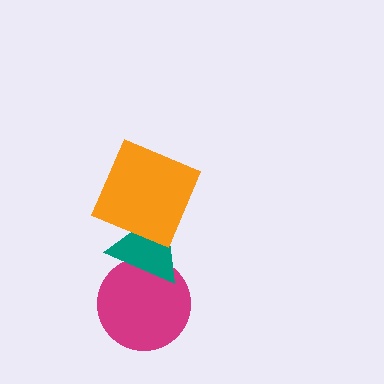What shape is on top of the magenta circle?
The teal triangle is on top of the magenta circle.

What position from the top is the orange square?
The orange square is 1st from the top.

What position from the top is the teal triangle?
The teal triangle is 2nd from the top.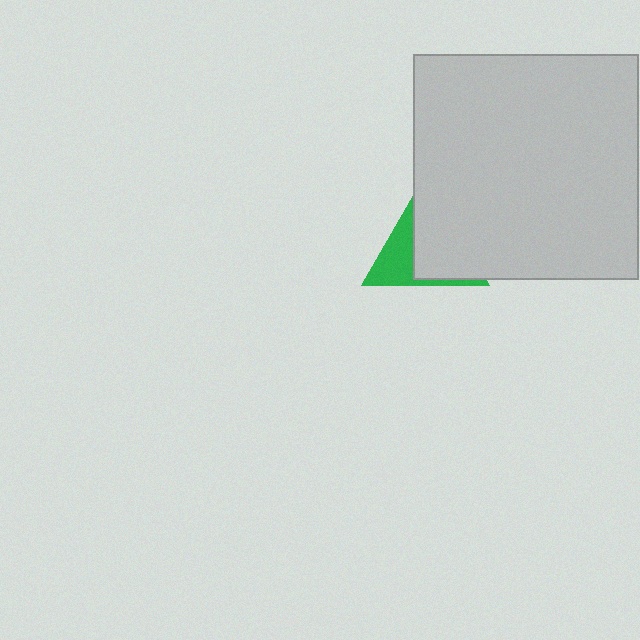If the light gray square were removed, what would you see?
You would see the complete green triangle.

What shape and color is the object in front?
The object in front is a light gray square.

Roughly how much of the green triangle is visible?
A small part of it is visible (roughly 39%).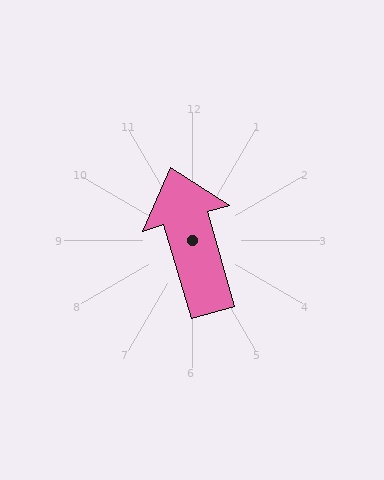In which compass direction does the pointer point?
North.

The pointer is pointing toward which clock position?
Roughly 11 o'clock.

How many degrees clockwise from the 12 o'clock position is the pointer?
Approximately 344 degrees.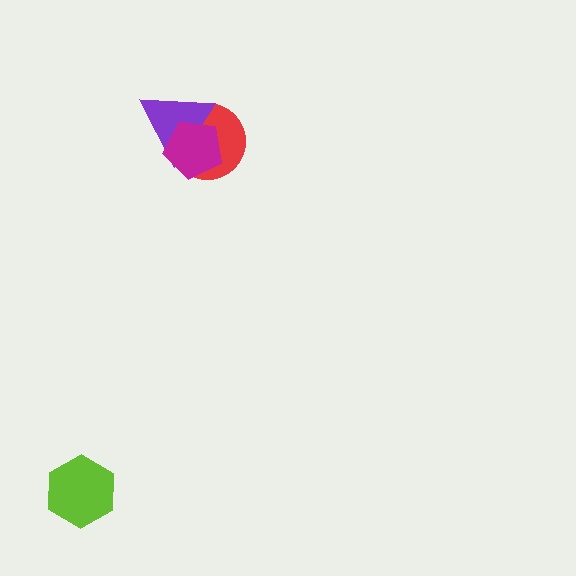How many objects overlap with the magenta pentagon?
2 objects overlap with the magenta pentagon.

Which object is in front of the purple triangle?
The magenta pentagon is in front of the purple triangle.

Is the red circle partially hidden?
Yes, it is partially covered by another shape.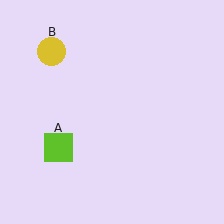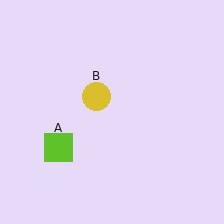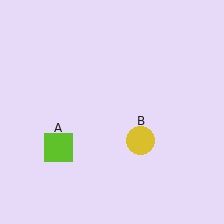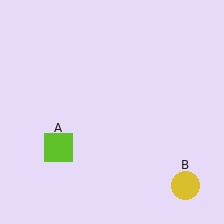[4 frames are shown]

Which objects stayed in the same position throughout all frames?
Lime square (object A) remained stationary.